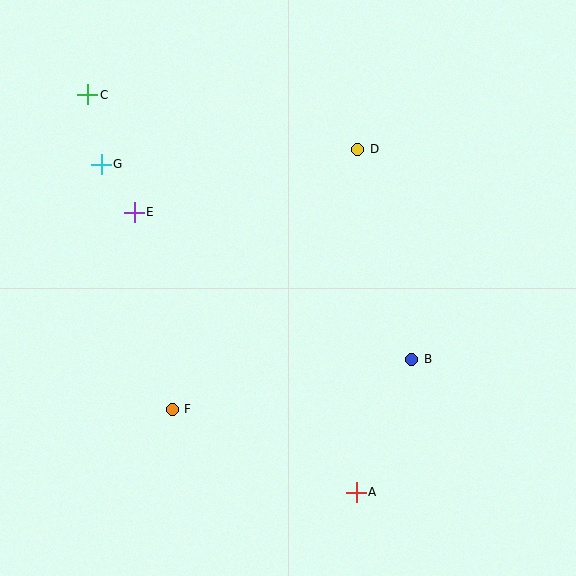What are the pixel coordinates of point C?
Point C is at (88, 95).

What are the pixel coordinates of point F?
Point F is at (172, 409).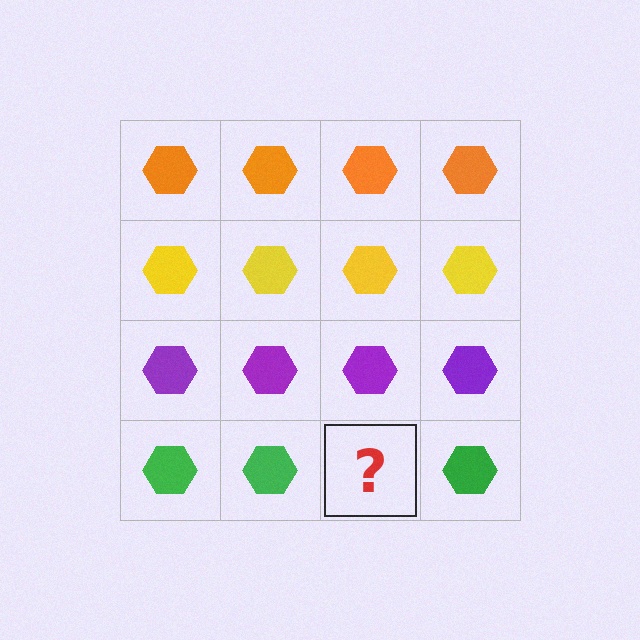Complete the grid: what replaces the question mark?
The question mark should be replaced with a green hexagon.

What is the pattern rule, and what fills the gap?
The rule is that each row has a consistent color. The gap should be filled with a green hexagon.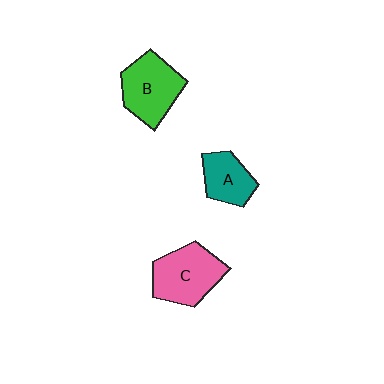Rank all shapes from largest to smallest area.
From largest to smallest: C (pink), B (green), A (teal).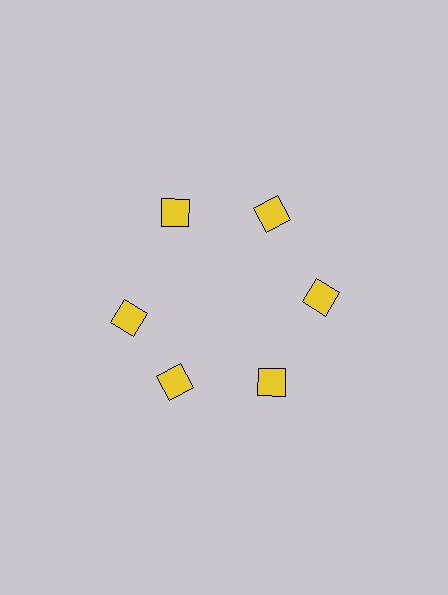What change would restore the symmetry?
The symmetry would be restored by rotating it back into even spacing with its neighbors so that all 6 squares sit at equal angles and equal distance from the center.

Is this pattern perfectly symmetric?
No. The 6 yellow squares are arranged in a ring, but one element near the 9 o'clock position is rotated out of alignment along the ring, breaking the 6-fold rotational symmetry.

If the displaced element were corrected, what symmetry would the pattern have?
It would have 6-fold rotational symmetry — the pattern would map onto itself every 60 degrees.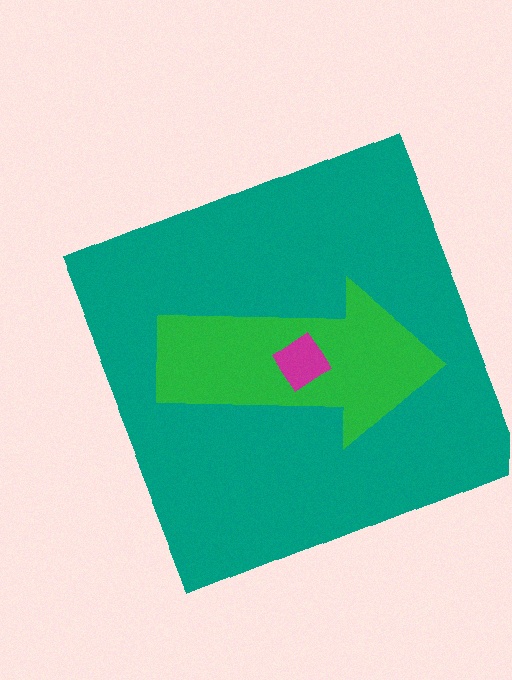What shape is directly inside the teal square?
The green arrow.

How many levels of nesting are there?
3.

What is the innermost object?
The magenta diamond.